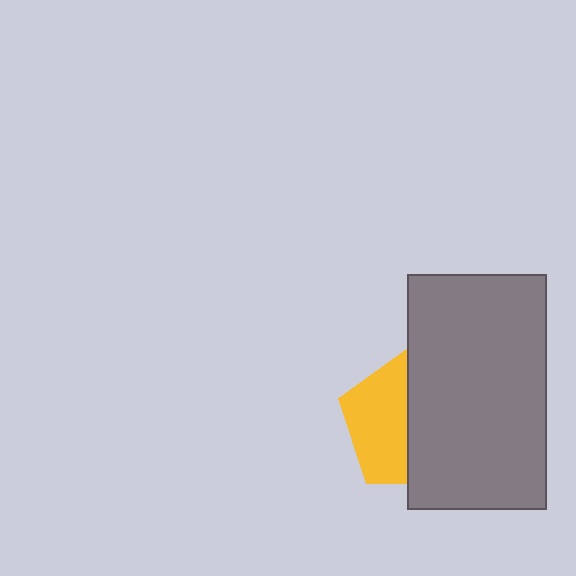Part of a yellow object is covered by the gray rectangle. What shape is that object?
It is a pentagon.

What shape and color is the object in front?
The object in front is a gray rectangle.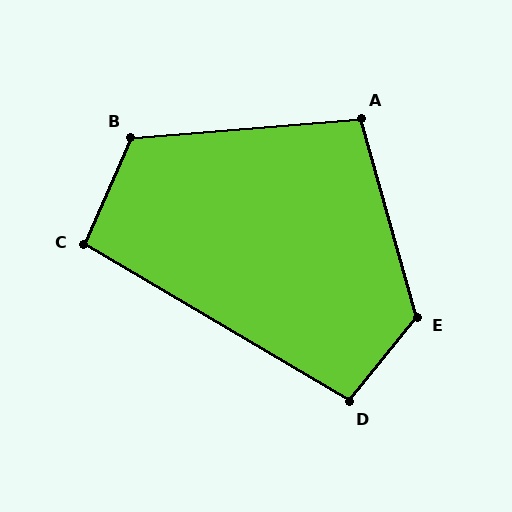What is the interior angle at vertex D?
Approximately 98 degrees (obtuse).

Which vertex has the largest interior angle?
E, at approximately 125 degrees.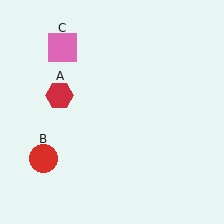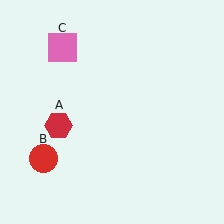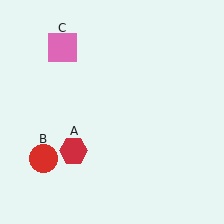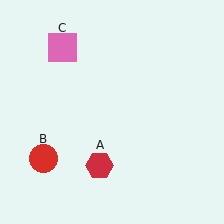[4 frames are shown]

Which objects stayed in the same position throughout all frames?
Red circle (object B) and pink square (object C) remained stationary.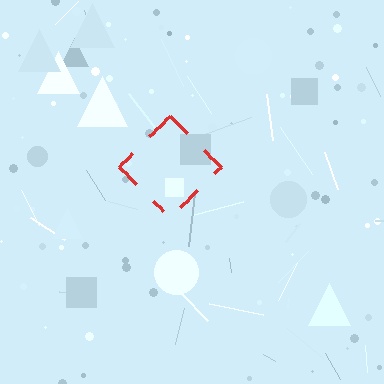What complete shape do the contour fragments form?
The contour fragments form a diamond.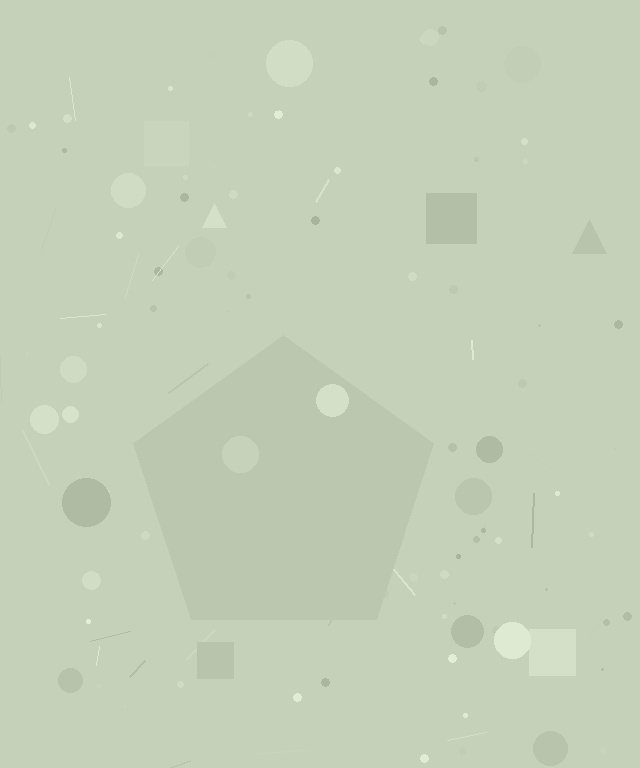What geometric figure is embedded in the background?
A pentagon is embedded in the background.